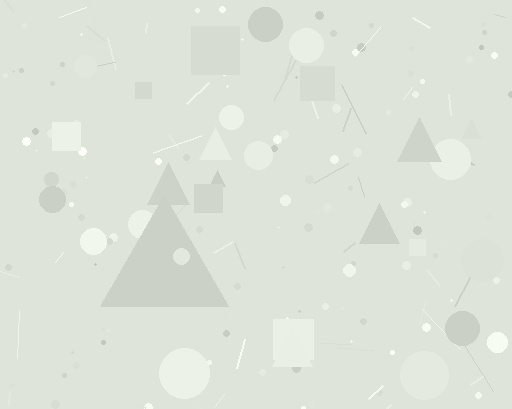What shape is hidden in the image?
A triangle is hidden in the image.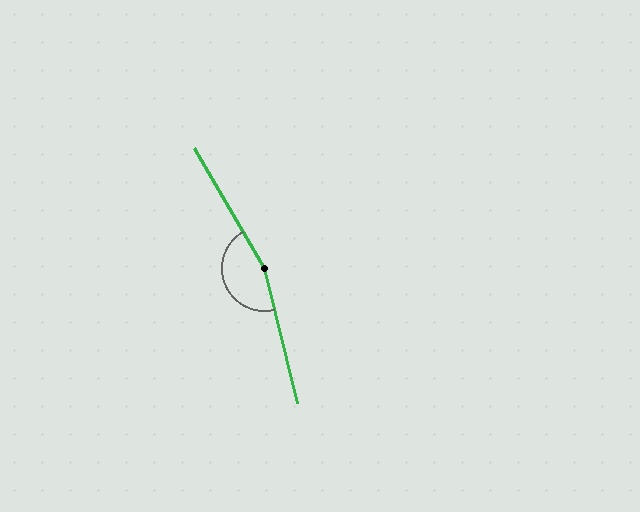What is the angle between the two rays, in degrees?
Approximately 163 degrees.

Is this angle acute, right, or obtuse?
It is obtuse.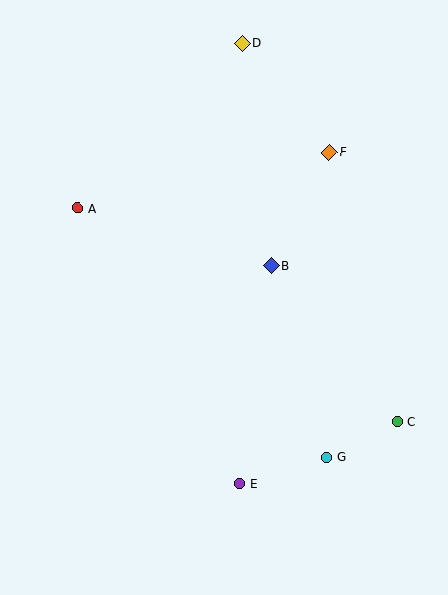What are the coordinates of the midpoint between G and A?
The midpoint between G and A is at (203, 333).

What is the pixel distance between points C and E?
The distance between C and E is 169 pixels.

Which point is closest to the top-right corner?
Point F is closest to the top-right corner.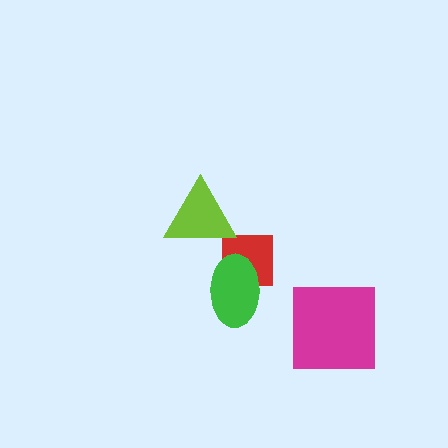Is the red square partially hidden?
Yes, it is partially covered by another shape.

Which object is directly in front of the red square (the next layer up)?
The green ellipse is directly in front of the red square.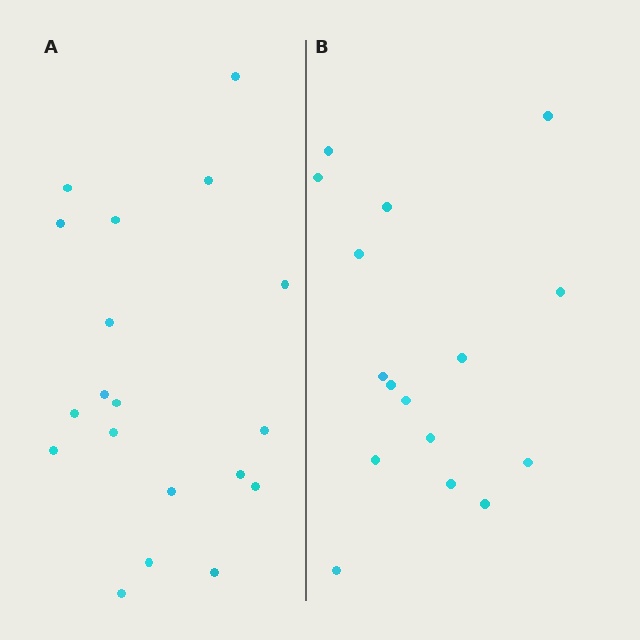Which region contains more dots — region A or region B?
Region A (the left region) has more dots.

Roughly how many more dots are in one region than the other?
Region A has just a few more — roughly 2 or 3 more dots than region B.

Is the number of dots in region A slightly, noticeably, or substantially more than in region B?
Region A has only slightly more — the two regions are fairly close. The ratio is roughly 1.2 to 1.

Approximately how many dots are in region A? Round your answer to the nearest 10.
About 20 dots. (The exact count is 19, which rounds to 20.)